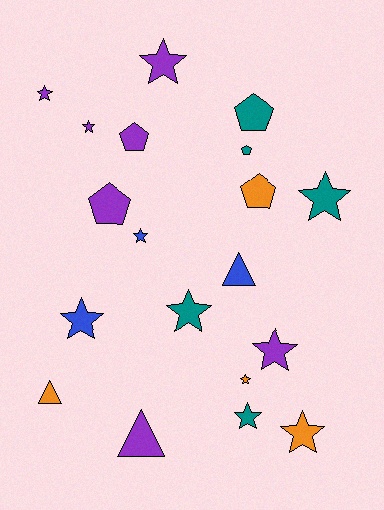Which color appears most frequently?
Purple, with 7 objects.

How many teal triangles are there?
There are no teal triangles.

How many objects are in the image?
There are 19 objects.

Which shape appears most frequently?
Star, with 11 objects.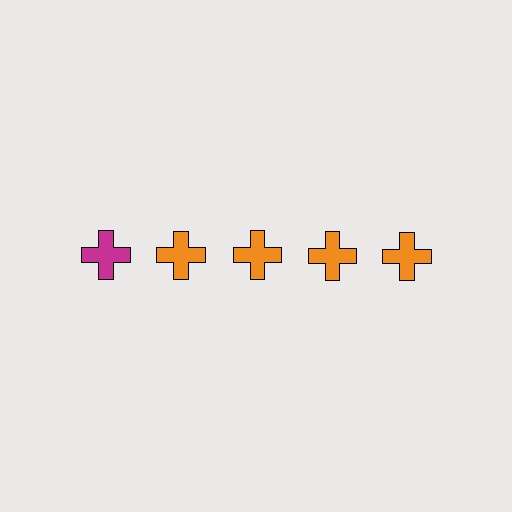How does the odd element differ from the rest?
It has a different color: magenta instead of orange.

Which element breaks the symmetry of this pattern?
The magenta cross in the top row, leftmost column breaks the symmetry. All other shapes are orange crosses.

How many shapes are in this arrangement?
There are 5 shapes arranged in a grid pattern.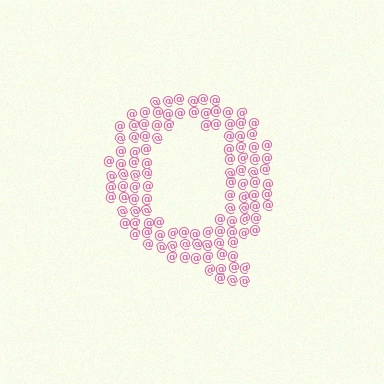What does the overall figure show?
The overall figure shows the letter Q.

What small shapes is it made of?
It is made of small at signs.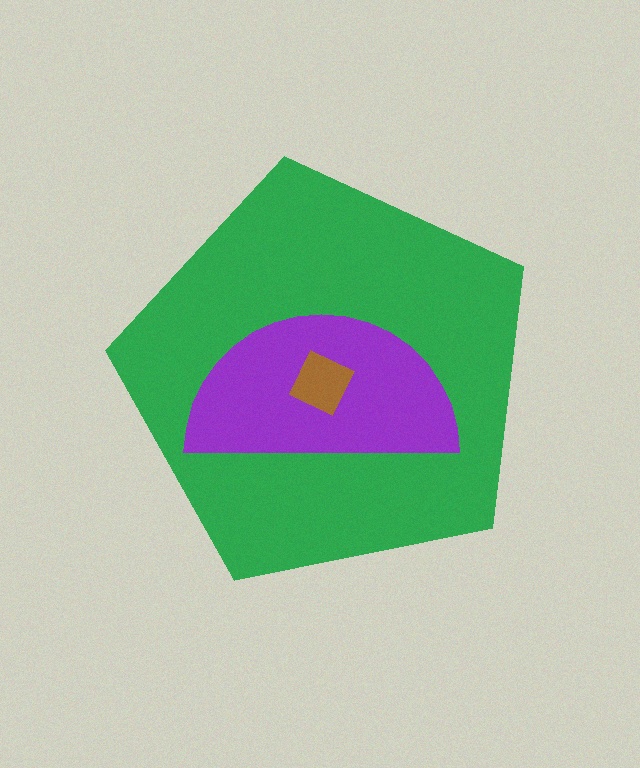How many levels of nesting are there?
3.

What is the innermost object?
The brown diamond.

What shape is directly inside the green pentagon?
The purple semicircle.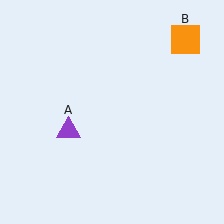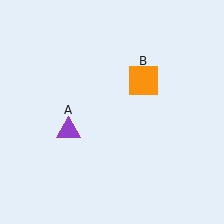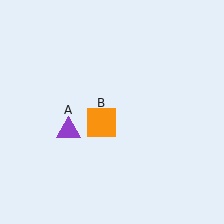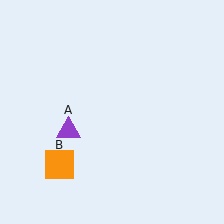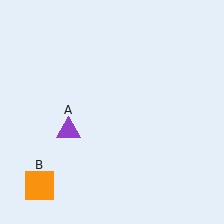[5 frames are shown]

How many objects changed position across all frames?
1 object changed position: orange square (object B).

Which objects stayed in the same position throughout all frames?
Purple triangle (object A) remained stationary.